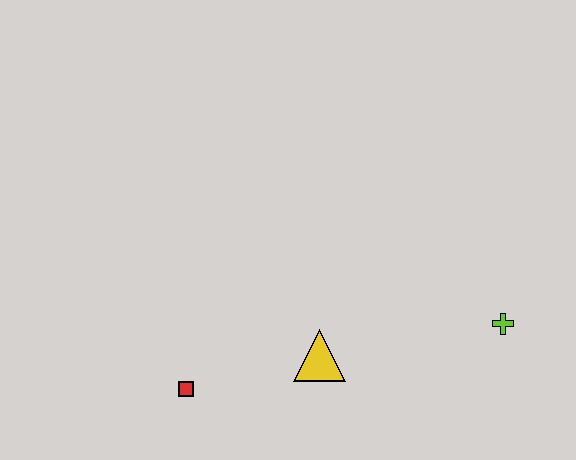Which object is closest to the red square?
The yellow triangle is closest to the red square.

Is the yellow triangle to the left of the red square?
No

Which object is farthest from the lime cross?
The red square is farthest from the lime cross.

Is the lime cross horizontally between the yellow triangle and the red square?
No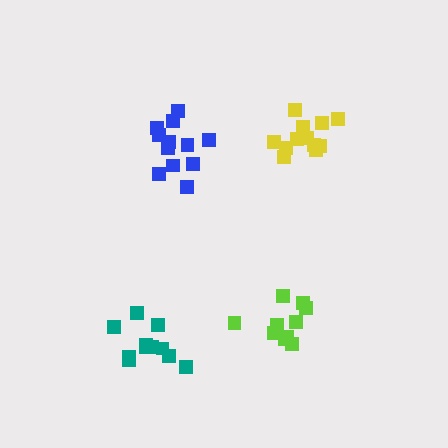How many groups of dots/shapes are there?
There are 4 groups.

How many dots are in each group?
Group 1: 12 dots, Group 2: 12 dots, Group 3: 12 dots, Group 4: 10 dots (46 total).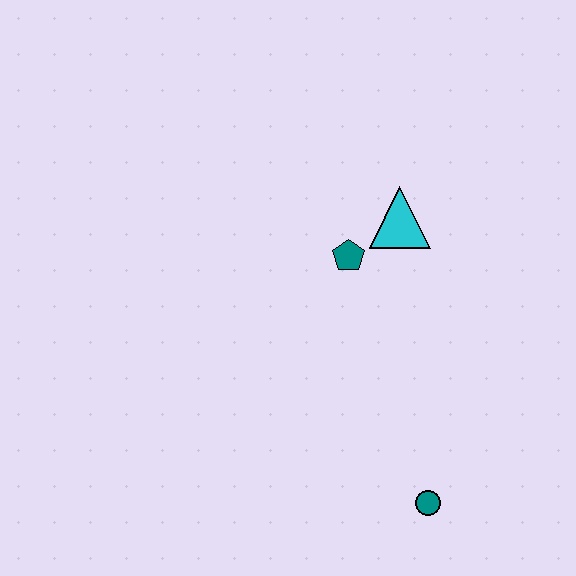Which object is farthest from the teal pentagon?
The teal circle is farthest from the teal pentagon.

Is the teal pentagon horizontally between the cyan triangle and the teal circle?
No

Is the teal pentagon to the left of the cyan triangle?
Yes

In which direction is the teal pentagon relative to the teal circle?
The teal pentagon is above the teal circle.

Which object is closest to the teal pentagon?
The cyan triangle is closest to the teal pentagon.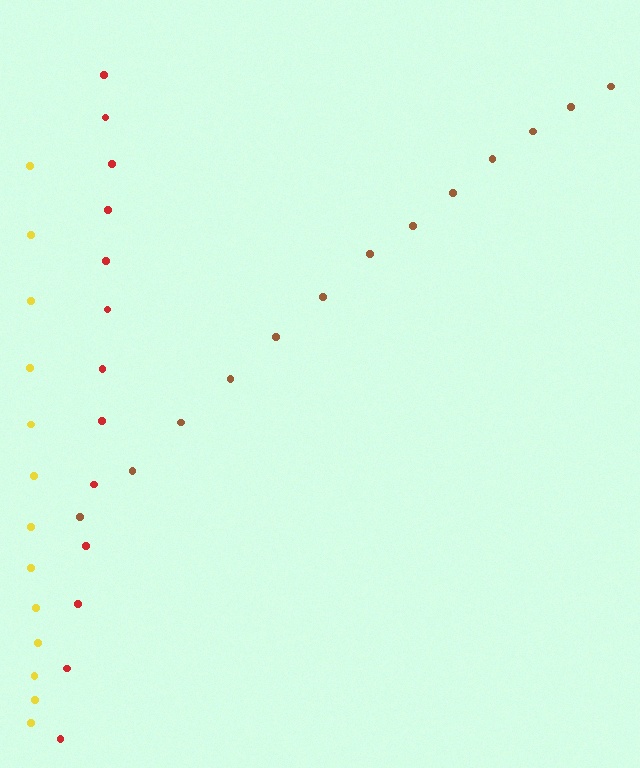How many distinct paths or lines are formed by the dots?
There are 3 distinct paths.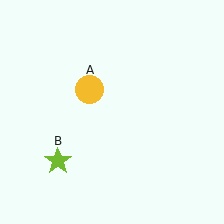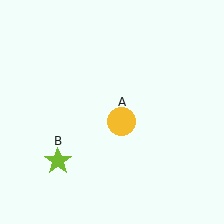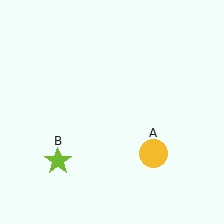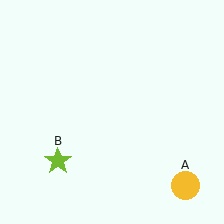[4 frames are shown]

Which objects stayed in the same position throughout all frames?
Lime star (object B) remained stationary.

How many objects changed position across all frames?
1 object changed position: yellow circle (object A).